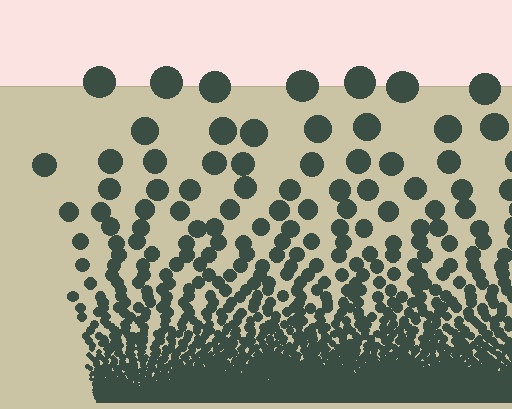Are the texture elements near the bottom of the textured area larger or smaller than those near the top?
Smaller. The gradient is inverted — elements near the bottom are smaller and denser.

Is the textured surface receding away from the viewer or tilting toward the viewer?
The surface appears to tilt toward the viewer. Texture elements get larger and sparser toward the top.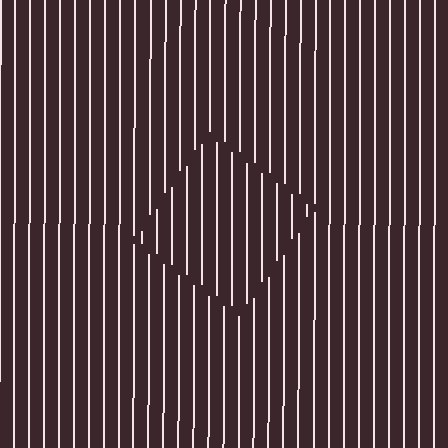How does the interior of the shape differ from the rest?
The interior of the shape contains the same grating, shifted by half a period — the contour is defined by the phase discontinuity where line-ends from the inner and outer gratings abut.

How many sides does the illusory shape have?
4 sides — the line-ends trace a square.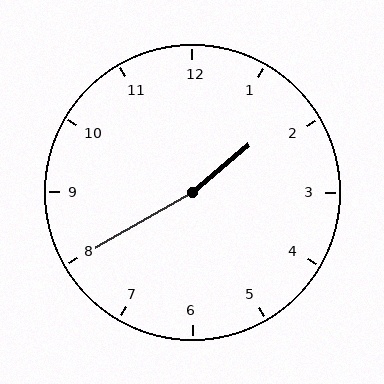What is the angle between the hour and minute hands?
Approximately 170 degrees.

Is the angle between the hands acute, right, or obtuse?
It is obtuse.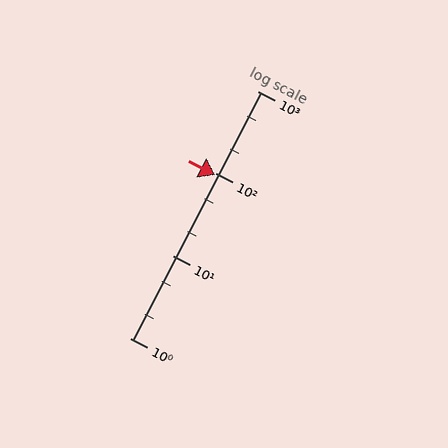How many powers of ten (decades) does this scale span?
The scale spans 3 decades, from 1 to 1000.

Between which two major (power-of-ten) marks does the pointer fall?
The pointer is between 10 and 100.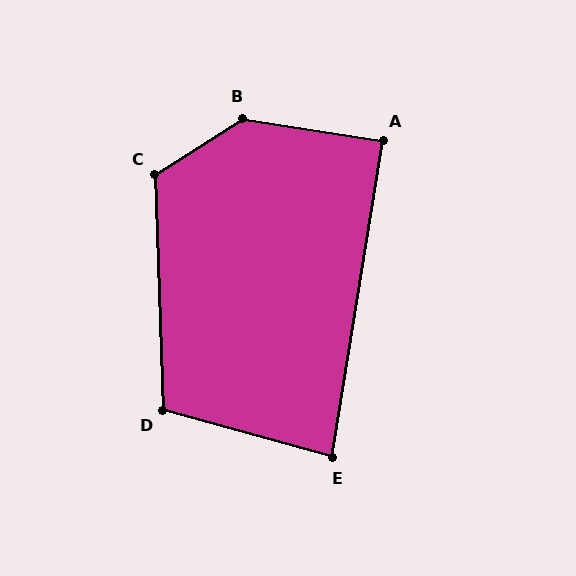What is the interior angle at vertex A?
Approximately 90 degrees (approximately right).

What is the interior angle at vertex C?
Approximately 120 degrees (obtuse).